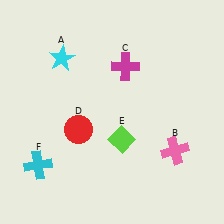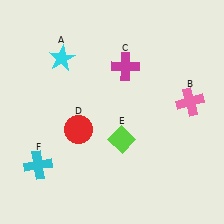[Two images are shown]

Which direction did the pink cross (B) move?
The pink cross (B) moved up.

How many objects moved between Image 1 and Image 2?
1 object moved between the two images.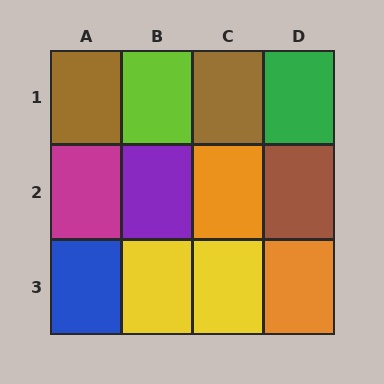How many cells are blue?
1 cell is blue.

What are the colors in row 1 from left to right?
Brown, lime, brown, green.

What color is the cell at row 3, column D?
Orange.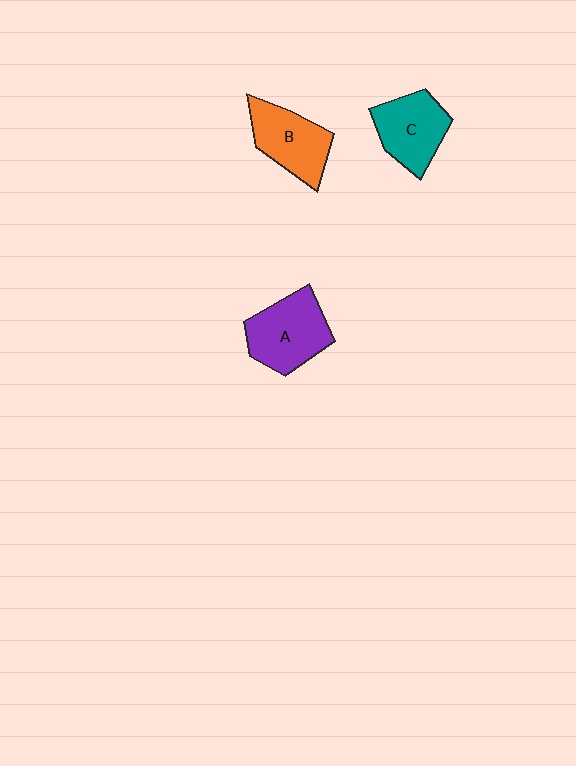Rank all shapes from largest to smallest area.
From largest to smallest: A (purple), B (orange), C (teal).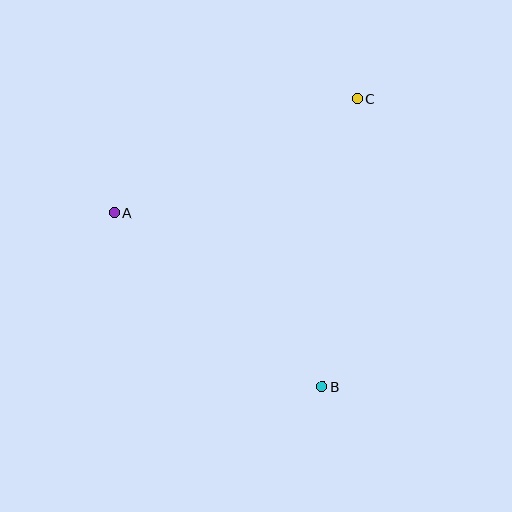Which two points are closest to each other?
Points A and C are closest to each other.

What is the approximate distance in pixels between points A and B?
The distance between A and B is approximately 271 pixels.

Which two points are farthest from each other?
Points B and C are farthest from each other.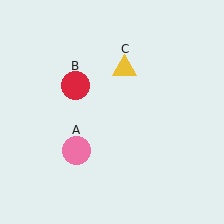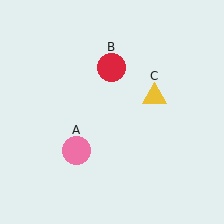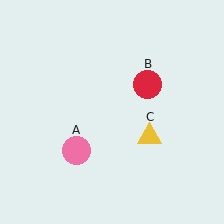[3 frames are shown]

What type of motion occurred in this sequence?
The red circle (object B), yellow triangle (object C) rotated clockwise around the center of the scene.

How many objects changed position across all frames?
2 objects changed position: red circle (object B), yellow triangle (object C).